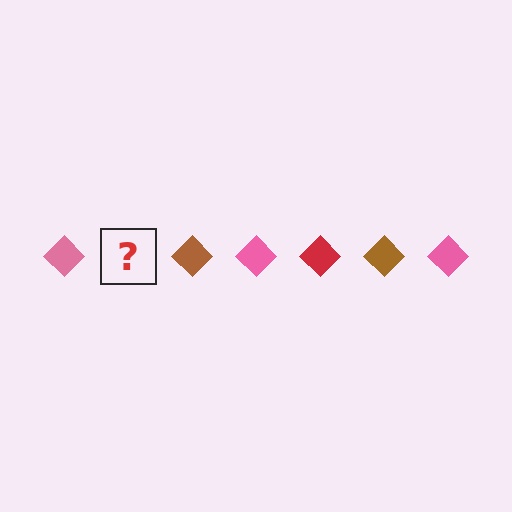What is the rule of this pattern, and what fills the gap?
The rule is that the pattern cycles through pink, red, brown diamonds. The gap should be filled with a red diamond.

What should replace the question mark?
The question mark should be replaced with a red diamond.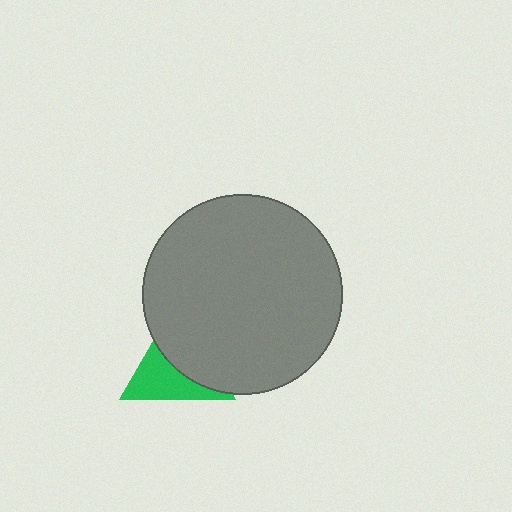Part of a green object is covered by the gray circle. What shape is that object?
It is a triangle.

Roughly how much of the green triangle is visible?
About half of it is visible (roughly 47%).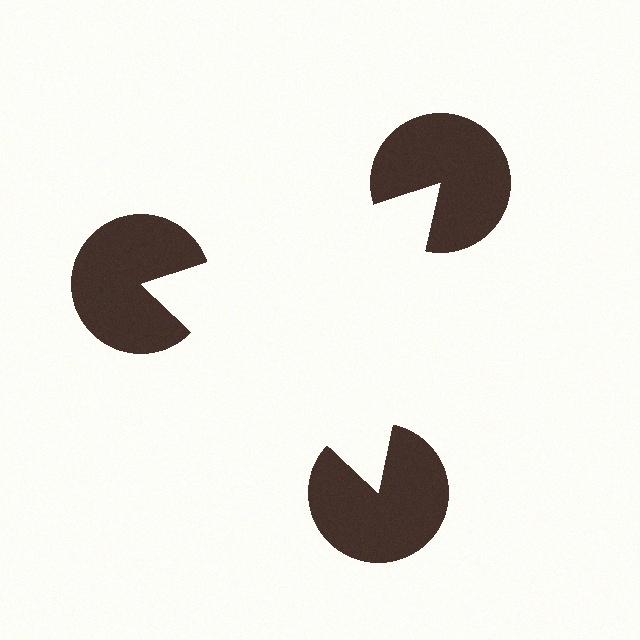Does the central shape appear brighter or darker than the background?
It typically appears slightly brighter than the background, even though no actual brightness change is drawn.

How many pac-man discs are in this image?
There are 3 — one at each vertex of the illusory triangle.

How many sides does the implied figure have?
3 sides.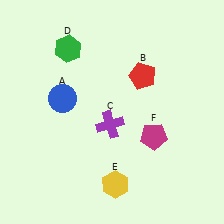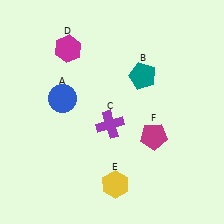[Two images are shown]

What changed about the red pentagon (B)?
In Image 1, B is red. In Image 2, it changed to teal.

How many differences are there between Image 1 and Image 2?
There are 2 differences between the two images.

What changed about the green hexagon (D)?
In Image 1, D is green. In Image 2, it changed to magenta.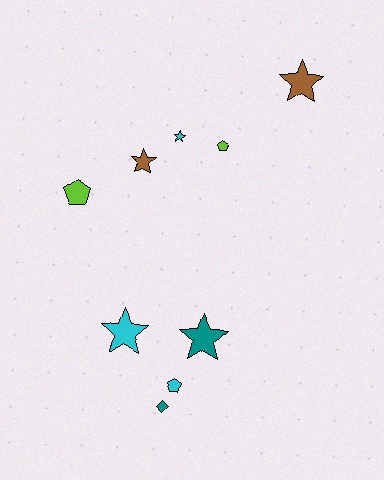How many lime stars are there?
There are no lime stars.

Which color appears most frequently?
Cyan, with 3 objects.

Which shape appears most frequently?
Star, with 5 objects.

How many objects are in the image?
There are 9 objects.